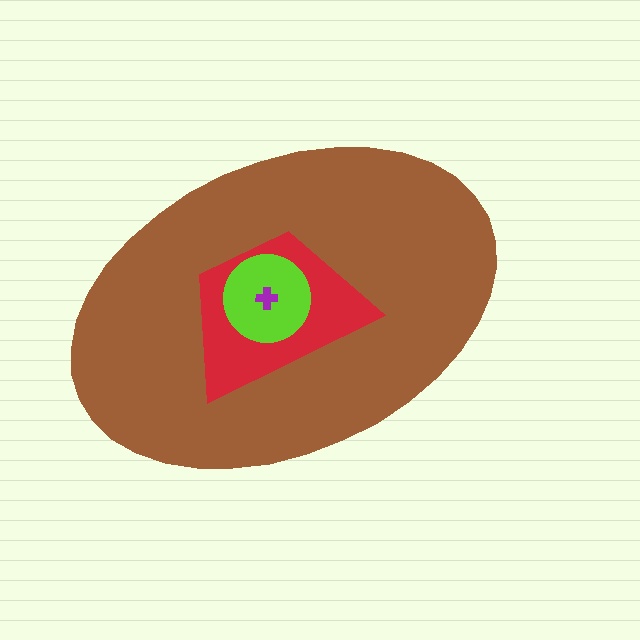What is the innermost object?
The purple cross.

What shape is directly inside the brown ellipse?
The red trapezoid.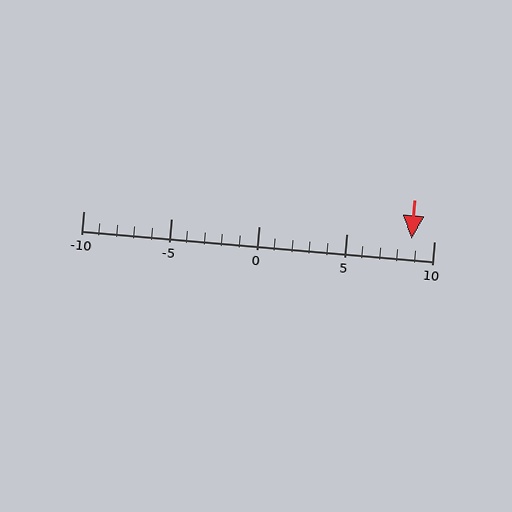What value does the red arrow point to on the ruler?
The red arrow points to approximately 9.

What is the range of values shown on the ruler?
The ruler shows values from -10 to 10.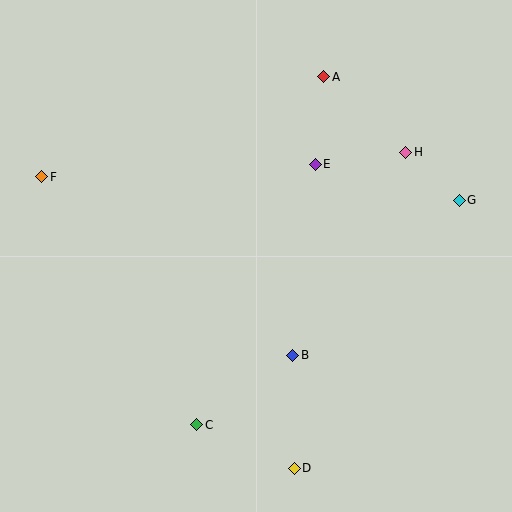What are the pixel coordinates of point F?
Point F is at (42, 177).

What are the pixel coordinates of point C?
Point C is at (197, 425).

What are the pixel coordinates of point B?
Point B is at (293, 355).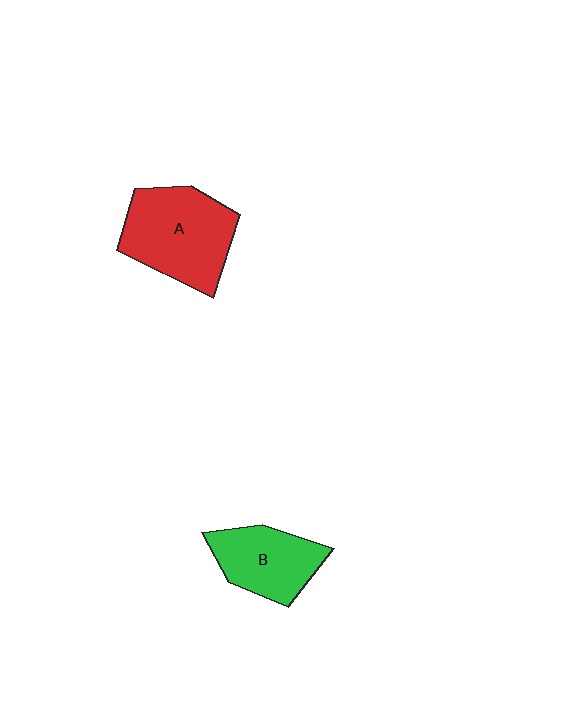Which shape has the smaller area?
Shape B (green).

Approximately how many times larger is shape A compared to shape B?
Approximately 1.4 times.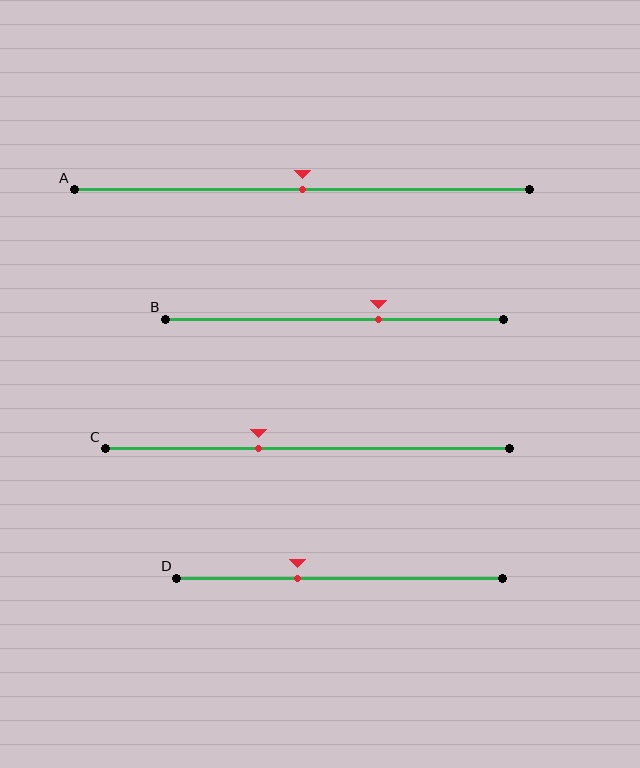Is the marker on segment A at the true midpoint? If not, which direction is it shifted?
Yes, the marker on segment A is at the true midpoint.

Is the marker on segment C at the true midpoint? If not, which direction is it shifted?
No, the marker on segment C is shifted to the left by about 12% of the segment length.